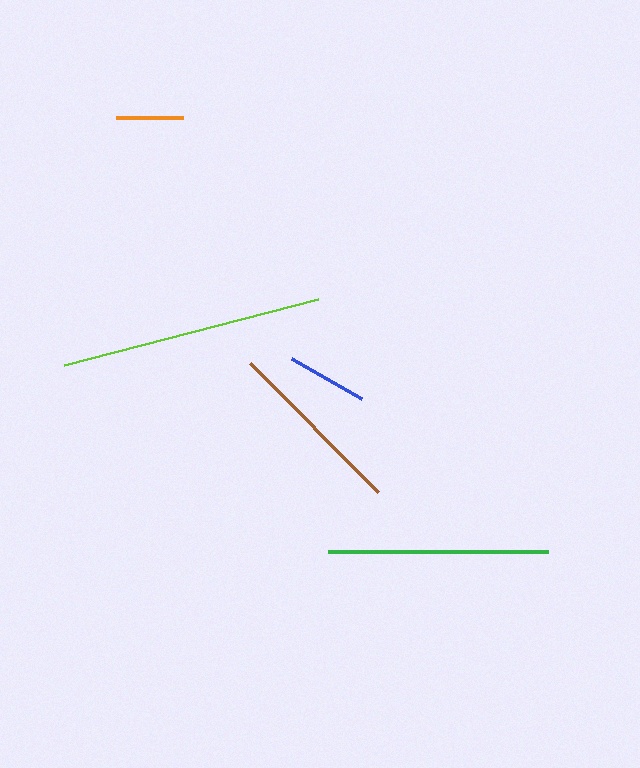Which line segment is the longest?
The lime line is the longest at approximately 263 pixels.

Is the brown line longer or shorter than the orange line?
The brown line is longer than the orange line.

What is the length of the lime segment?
The lime segment is approximately 263 pixels long.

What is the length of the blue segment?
The blue segment is approximately 80 pixels long.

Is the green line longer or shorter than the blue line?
The green line is longer than the blue line.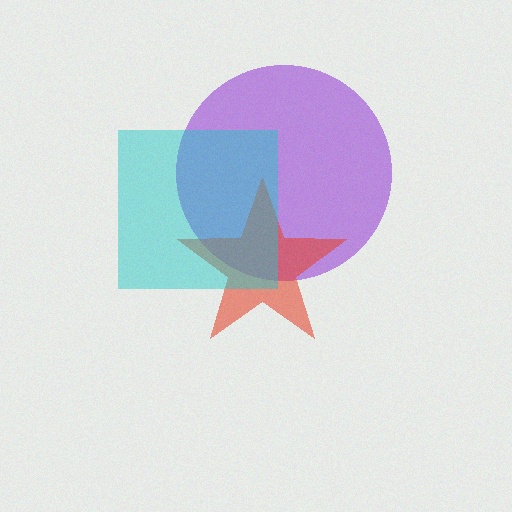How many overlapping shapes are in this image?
There are 3 overlapping shapes in the image.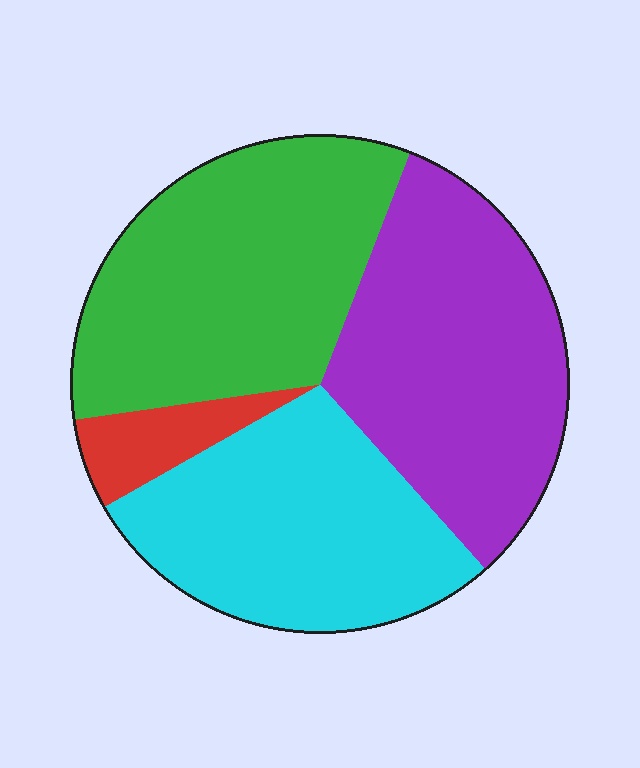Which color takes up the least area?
Red, at roughly 5%.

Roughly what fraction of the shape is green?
Green takes up about one third (1/3) of the shape.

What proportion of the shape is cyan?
Cyan covers about 30% of the shape.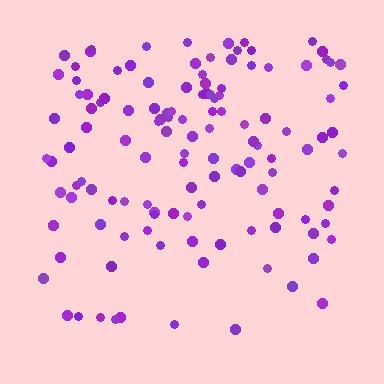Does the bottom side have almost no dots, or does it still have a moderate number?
Still a moderate number, just noticeably fewer than the top.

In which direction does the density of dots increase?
From bottom to top, with the top side densest.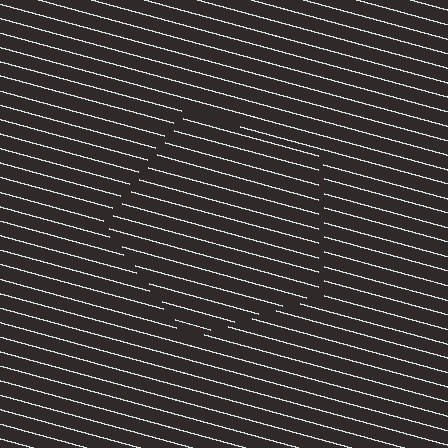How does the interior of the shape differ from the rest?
The interior of the shape contains the same grating, shifted by half a period — the contour is defined by the phase discontinuity where line-ends from the inner and outer gratings abut.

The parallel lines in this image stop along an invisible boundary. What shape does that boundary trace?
An illusory pentagon. The interior of the shape contains the same grating, shifted by half a period — the contour is defined by the phase discontinuity where line-ends from the inner and outer gratings abut.